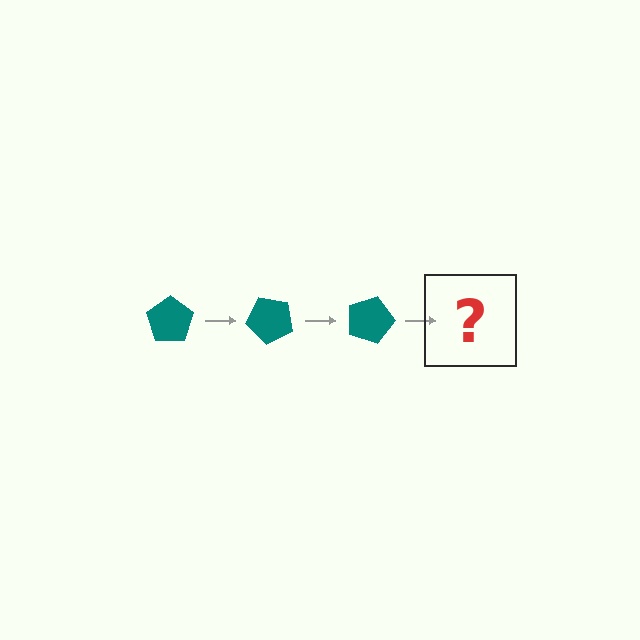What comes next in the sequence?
The next element should be a teal pentagon rotated 135 degrees.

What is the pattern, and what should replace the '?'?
The pattern is that the pentagon rotates 45 degrees each step. The '?' should be a teal pentagon rotated 135 degrees.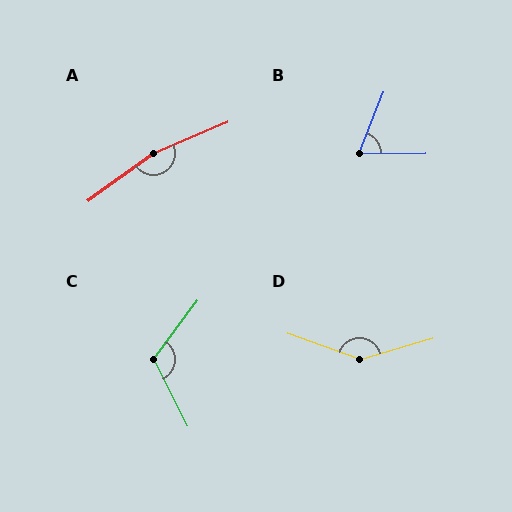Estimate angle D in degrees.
Approximately 145 degrees.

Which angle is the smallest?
B, at approximately 68 degrees.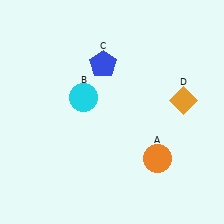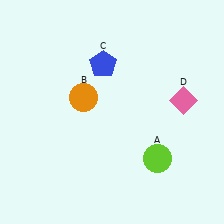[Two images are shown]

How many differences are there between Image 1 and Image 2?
There are 3 differences between the two images.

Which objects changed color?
A changed from orange to lime. B changed from cyan to orange. D changed from orange to pink.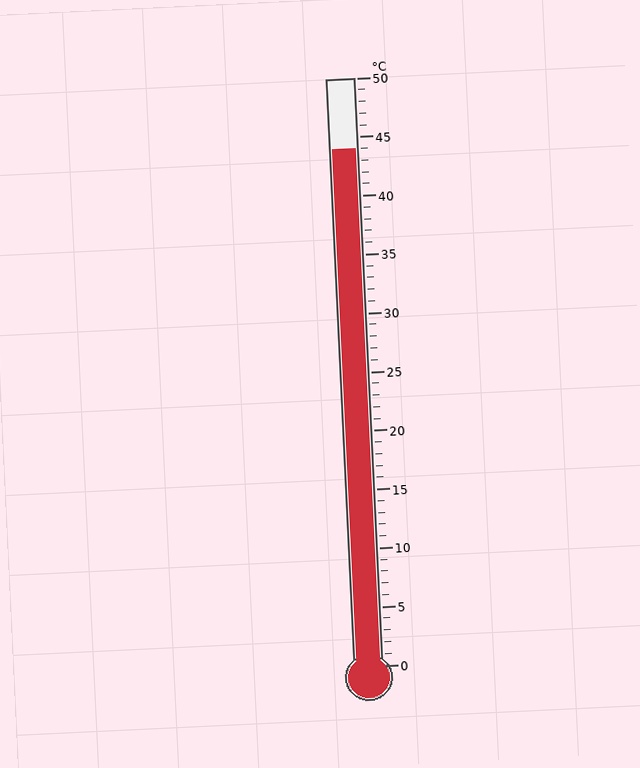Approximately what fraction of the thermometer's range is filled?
The thermometer is filled to approximately 90% of its range.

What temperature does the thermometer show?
The thermometer shows approximately 44°C.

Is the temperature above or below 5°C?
The temperature is above 5°C.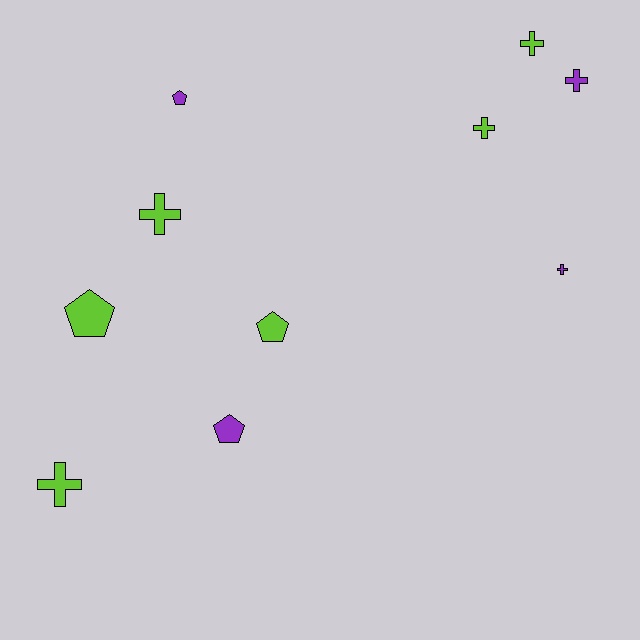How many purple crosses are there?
There are 2 purple crosses.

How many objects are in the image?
There are 10 objects.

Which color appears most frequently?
Lime, with 6 objects.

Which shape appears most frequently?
Cross, with 6 objects.